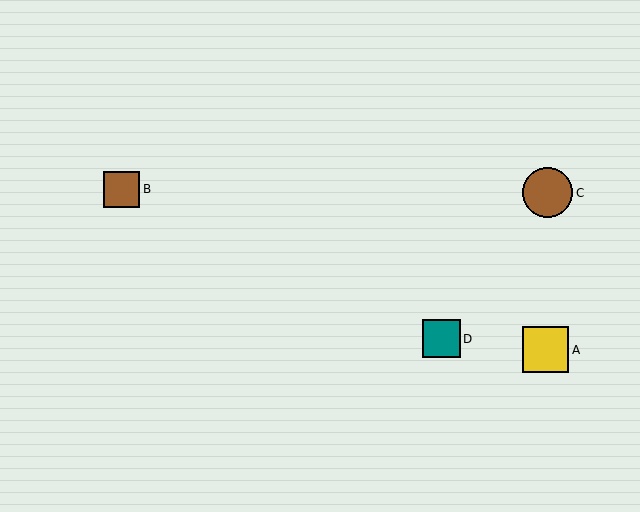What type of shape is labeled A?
Shape A is a yellow square.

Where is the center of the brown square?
The center of the brown square is at (122, 189).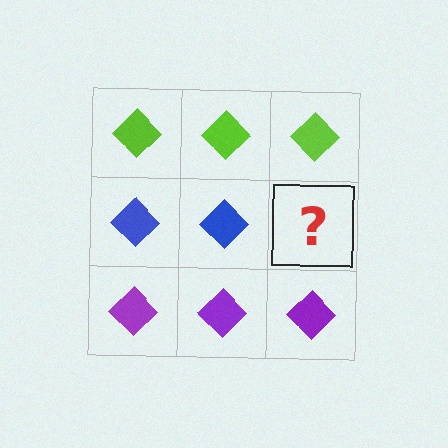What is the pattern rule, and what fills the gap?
The rule is that each row has a consistent color. The gap should be filled with a blue diamond.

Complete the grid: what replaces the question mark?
The question mark should be replaced with a blue diamond.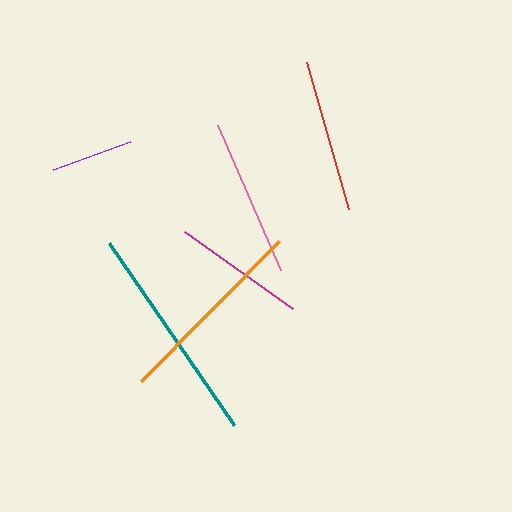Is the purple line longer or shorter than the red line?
The red line is longer than the purple line.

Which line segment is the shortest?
The purple line is the shortest at approximately 82 pixels.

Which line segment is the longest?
The teal line is the longest at approximately 221 pixels.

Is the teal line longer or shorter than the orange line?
The teal line is longer than the orange line.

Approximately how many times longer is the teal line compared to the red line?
The teal line is approximately 1.4 times the length of the red line.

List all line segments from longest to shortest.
From longest to shortest: teal, orange, pink, red, magenta, purple.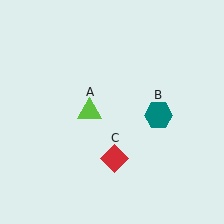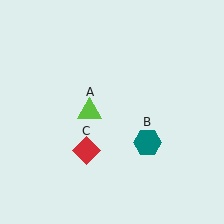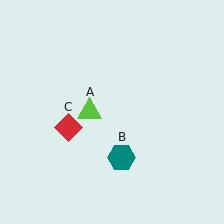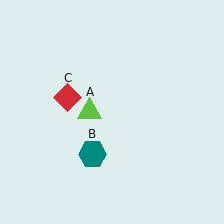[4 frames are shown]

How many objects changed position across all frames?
2 objects changed position: teal hexagon (object B), red diamond (object C).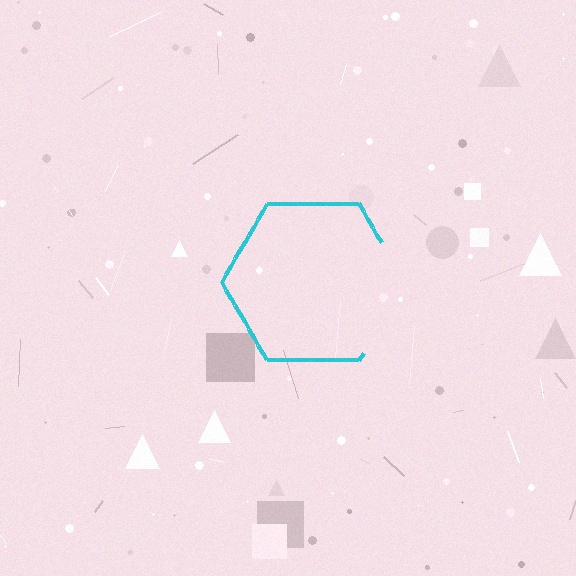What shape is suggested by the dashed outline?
The dashed outline suggests a hexagon.